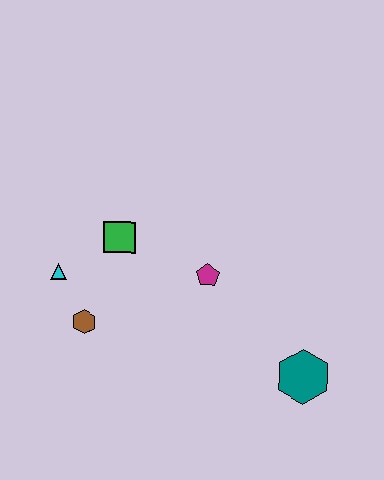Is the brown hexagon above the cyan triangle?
No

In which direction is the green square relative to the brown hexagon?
The green square is above the brown hexagon.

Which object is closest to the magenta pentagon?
The green square is closest to the magenta pentagon.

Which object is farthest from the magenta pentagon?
The cyan triangle is farthest from the magenta pentagon.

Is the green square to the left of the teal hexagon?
Yes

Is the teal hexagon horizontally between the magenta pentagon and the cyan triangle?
No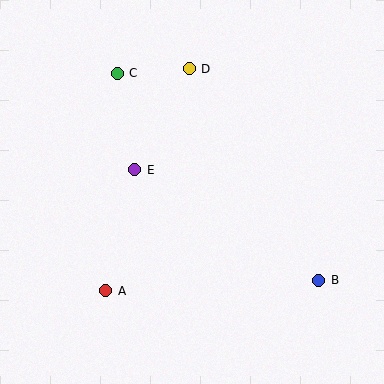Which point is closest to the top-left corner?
Point C is closest to the top-left corner.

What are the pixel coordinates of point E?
Point E is at (135, 170).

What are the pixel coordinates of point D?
Point D is at (189, 69).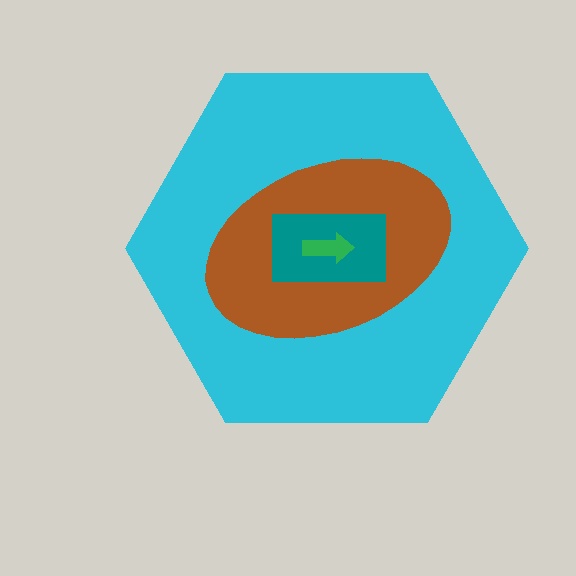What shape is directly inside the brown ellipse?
The teal rectangle.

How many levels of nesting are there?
4.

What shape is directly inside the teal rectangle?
The green arrow.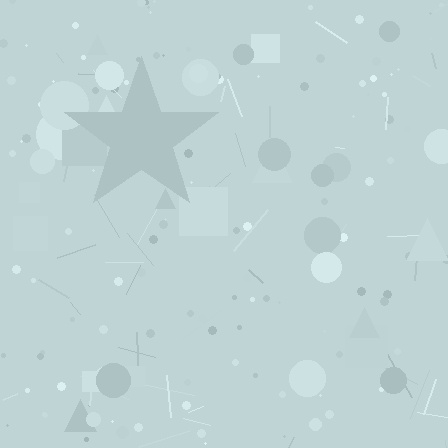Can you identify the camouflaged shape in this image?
The camouflaged shape is a star.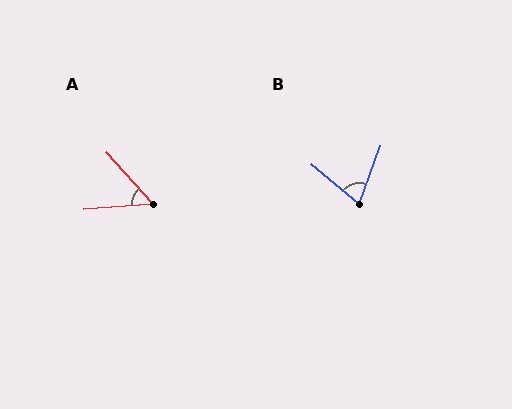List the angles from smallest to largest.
A (52°), B (70°).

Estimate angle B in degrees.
Approximately 70 degrees.